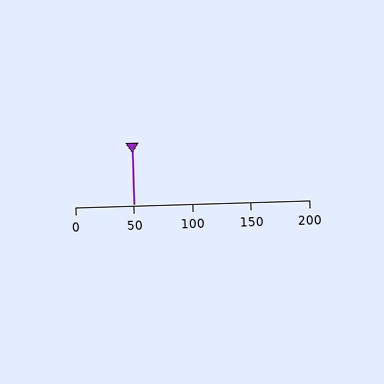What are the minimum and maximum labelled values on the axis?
The axis runs from 0 to 200.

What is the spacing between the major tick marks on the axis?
The major ticks are spaced 50 apart.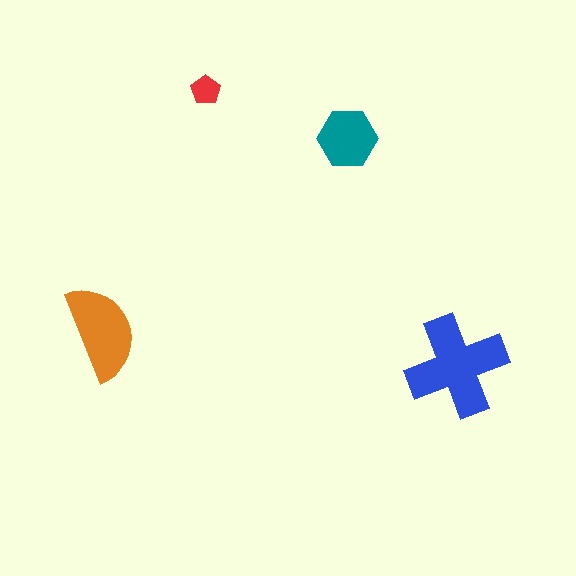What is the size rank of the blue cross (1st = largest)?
1st.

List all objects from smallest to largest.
The red pentagon, the teal hexagon, the orange semicircle, the blue cross.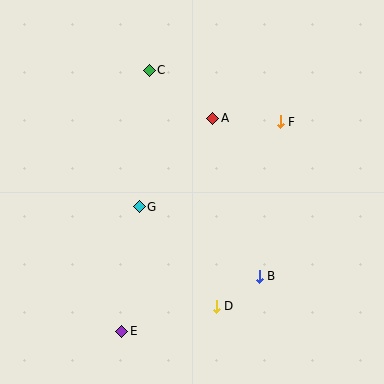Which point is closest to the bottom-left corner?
Point E is closest to the bottom-left corner.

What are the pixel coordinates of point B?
Point B is at (259, 276).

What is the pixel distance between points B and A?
The distance between B and A is 165 pixels.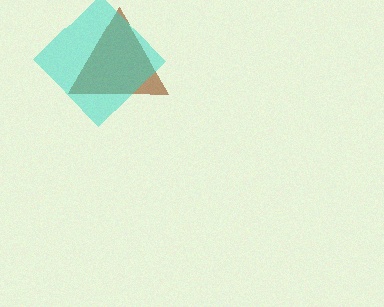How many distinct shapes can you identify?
There are 2 distinct shapes: a brown triangle, a cyan diamond.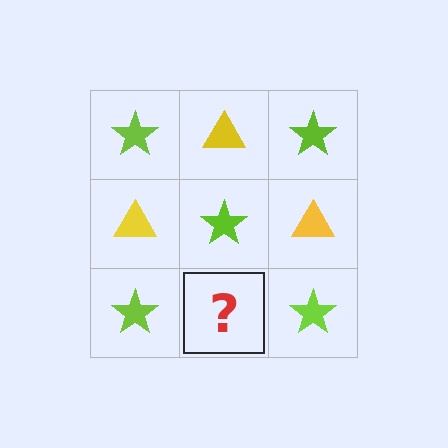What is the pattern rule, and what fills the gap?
The rule is that it alternates lime star and yellow triangle in a checkerboard pattern. The gap should be filled with a yellow triangle.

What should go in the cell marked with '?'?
The missing cell should contain a yellow triangle.